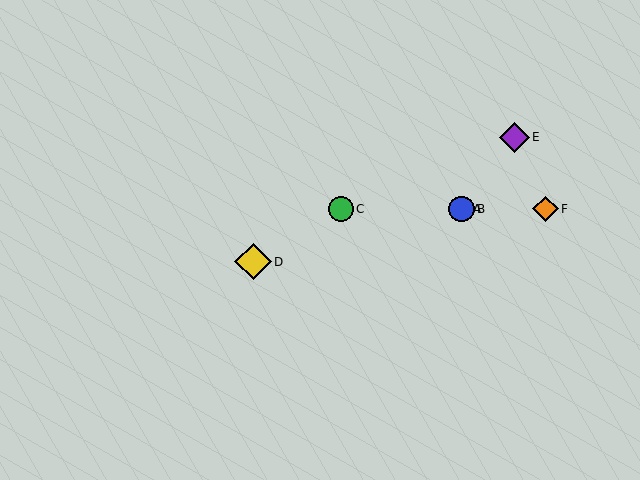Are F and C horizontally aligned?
Yes, both are at y≈209.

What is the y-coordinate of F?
Object F is at y≈209.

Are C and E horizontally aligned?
No, C is at y≈209 and E is at y≈137.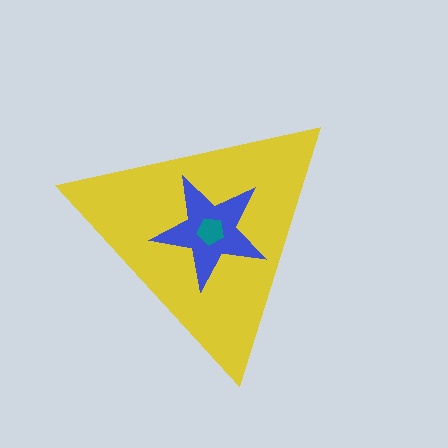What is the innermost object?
The teal pentagon.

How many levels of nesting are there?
3.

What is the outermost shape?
The yellow triangle.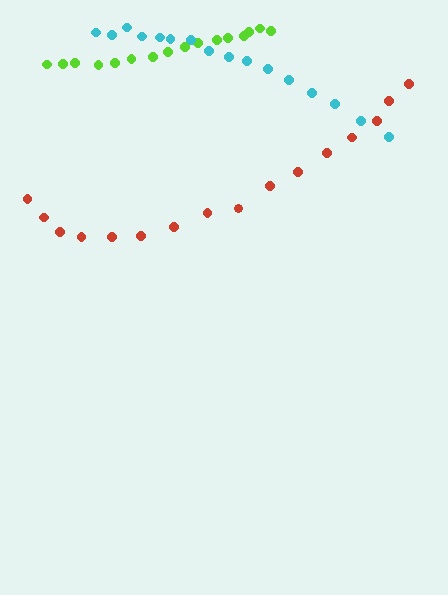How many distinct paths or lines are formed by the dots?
There are 3 distinct paths.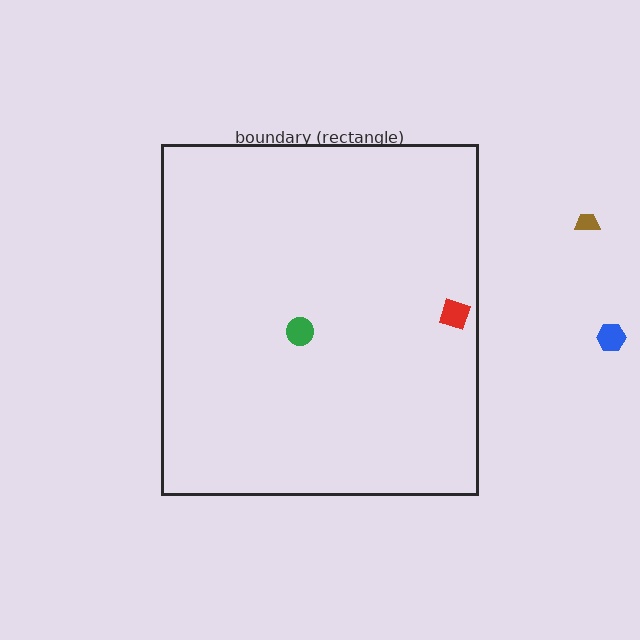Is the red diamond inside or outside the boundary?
Inside.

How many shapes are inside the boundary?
2 inside, 2 outside.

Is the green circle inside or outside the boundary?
Inside.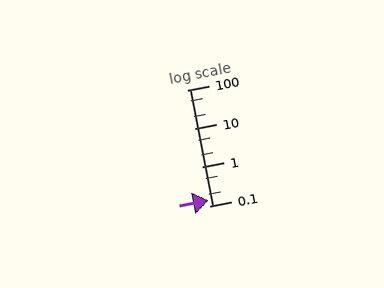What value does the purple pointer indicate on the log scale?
The pointer indicates approximately 0.14.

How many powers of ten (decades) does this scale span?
The scale spans 3 decades, from 0.1 to 100.